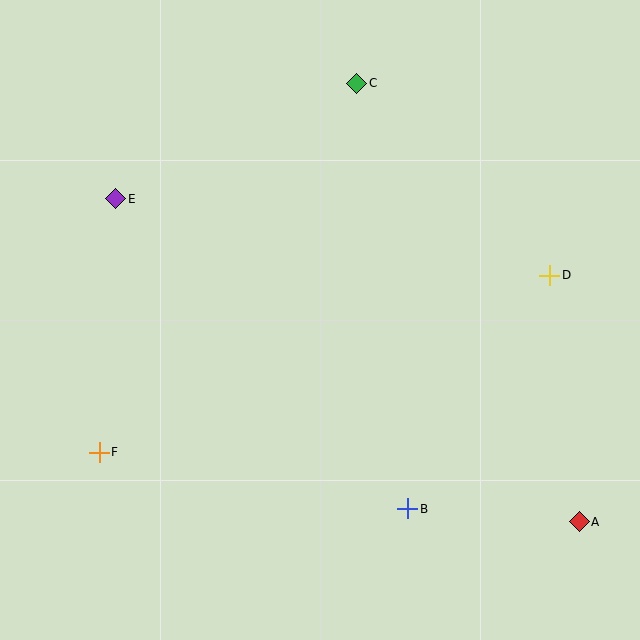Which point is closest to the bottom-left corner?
Point F is closest to the bottom-left corner.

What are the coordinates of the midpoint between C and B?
The midpoint between C and B is at (382, 296).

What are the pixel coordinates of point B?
Point B is at (408, 509).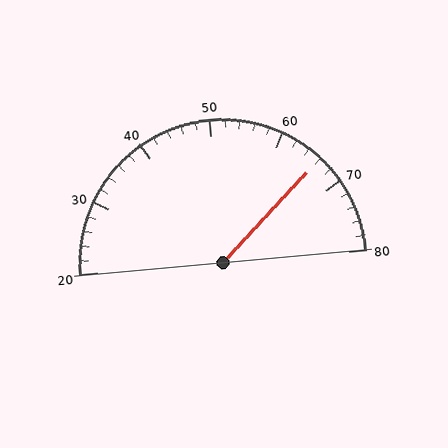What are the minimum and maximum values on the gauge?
The gauge ranges from 20 to 80.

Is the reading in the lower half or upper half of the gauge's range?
The reading is in the upper half of the range (20 to 80).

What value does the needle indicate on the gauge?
The needle indicates approximately 66.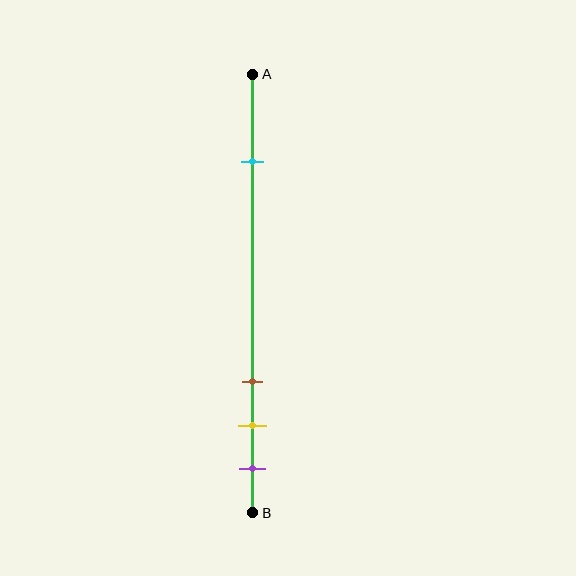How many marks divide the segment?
There are 4 marks dividing the segment.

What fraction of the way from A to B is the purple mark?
The purple mark is approximately 90% (0.9) of the way from A to B.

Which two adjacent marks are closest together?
The yellow and purple marks are the closest adjacent pair.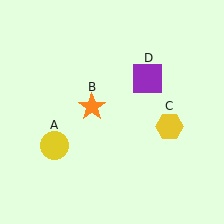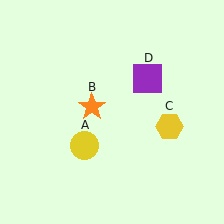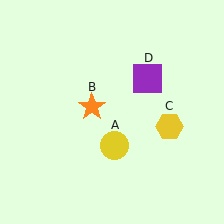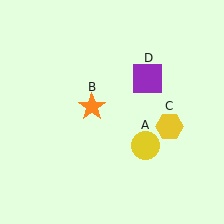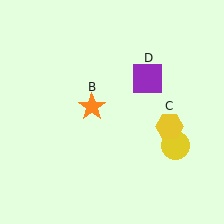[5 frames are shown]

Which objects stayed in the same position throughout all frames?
Orange star (object B) and yellow hexagon (object C) and purple square (object D) remained stationary.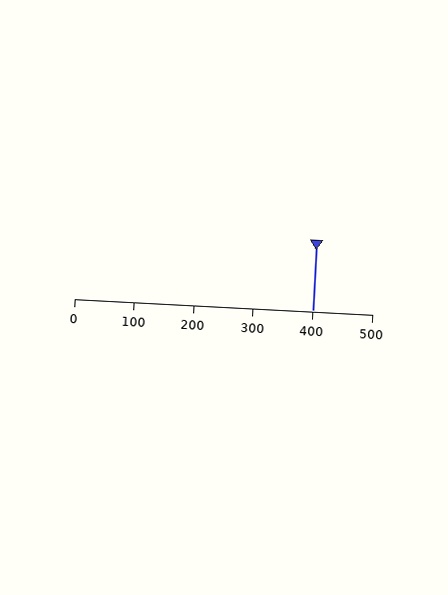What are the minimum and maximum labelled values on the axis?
The axis runs from 0 to 500.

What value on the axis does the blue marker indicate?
The marker indicates approximately 400.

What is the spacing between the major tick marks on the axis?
The major ticks are spaced 100 apart.